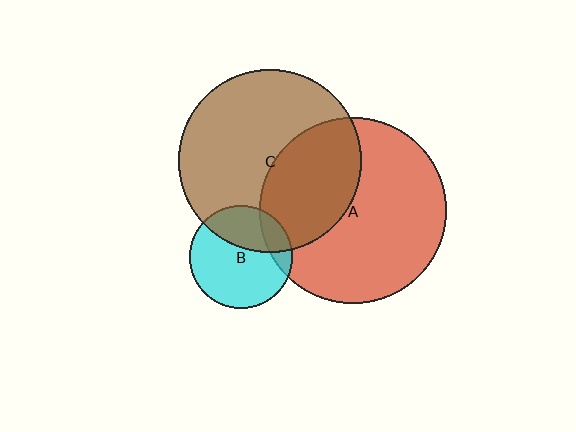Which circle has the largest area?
Circle A (red).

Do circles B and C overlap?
Yes.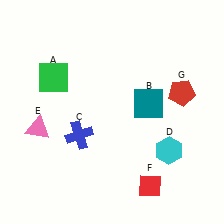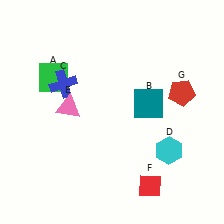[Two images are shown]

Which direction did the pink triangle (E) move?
The pink triangle (E) moved right.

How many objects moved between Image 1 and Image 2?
2 objects moved between the two images.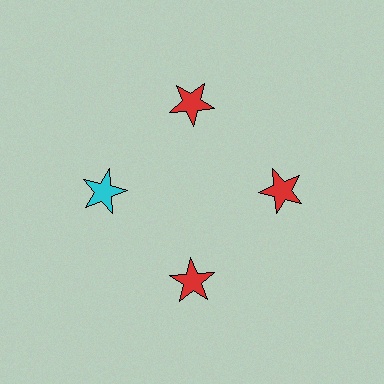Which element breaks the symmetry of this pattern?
The cyan star at roughly the 9 o'clock position breaks the symmetry. All other shapes are red stars.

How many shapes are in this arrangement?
There are 4 shapes arranged in a ring pattern.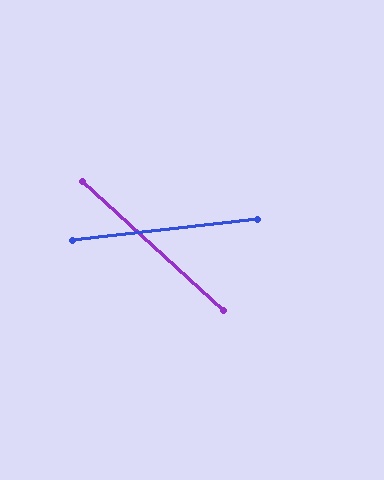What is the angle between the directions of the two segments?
Approximately 49 degrees.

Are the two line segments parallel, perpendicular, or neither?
Neither parallel nor perpendicular — they differ by about 49°.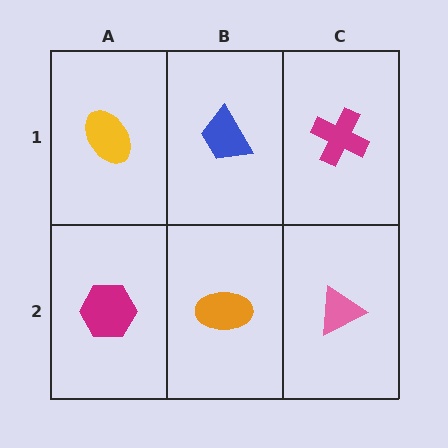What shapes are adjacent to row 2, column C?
A magenta cross (row 1, column C), an orange ellipse (row 2, column B).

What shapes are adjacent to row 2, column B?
A blue trapezoid (row 1, column B), a magenta hexagon (row 2, column A), a pink triangle (row 2, column C).